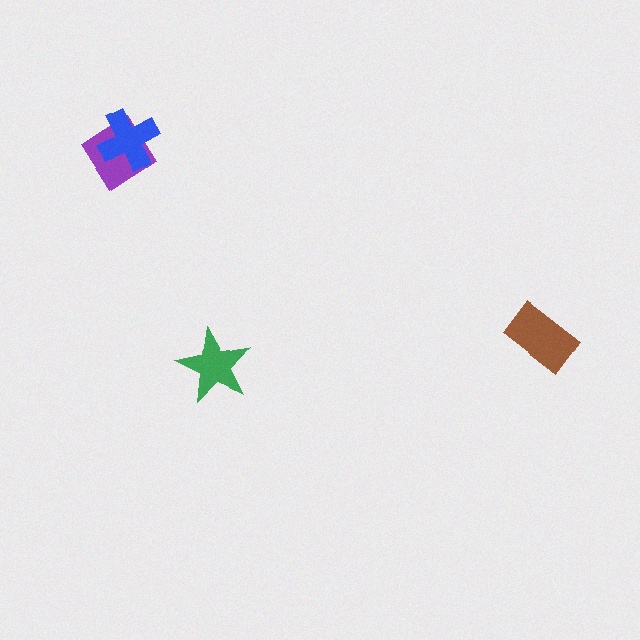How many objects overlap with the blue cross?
1 object overlaps with the blue cross.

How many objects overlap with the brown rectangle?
0 objects overlap with the brown rectangle.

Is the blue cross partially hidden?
No, no other shape covers it.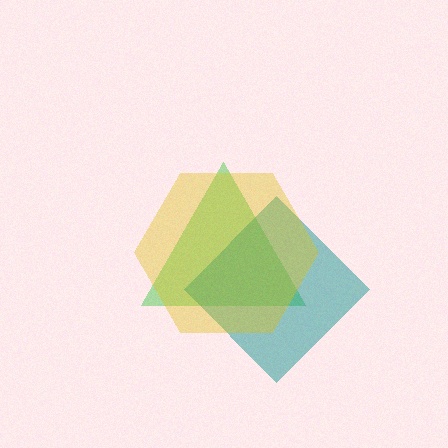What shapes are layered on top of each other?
The layered shapes are: a green triangle, a teal diamond, a yellow hexagon.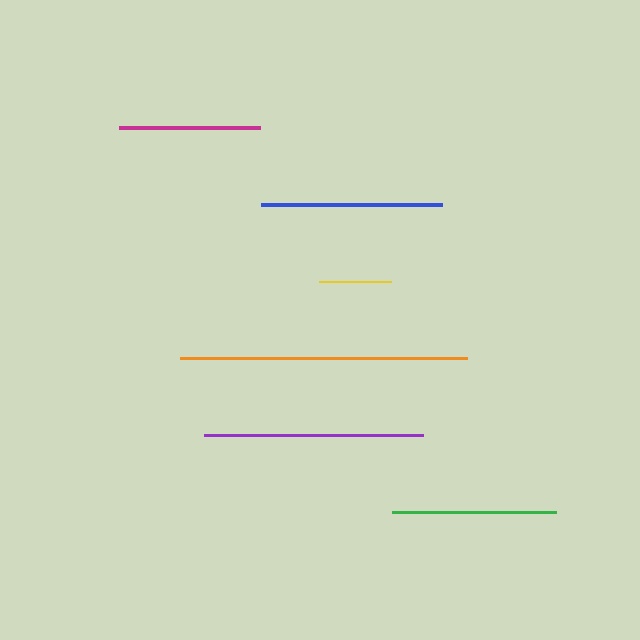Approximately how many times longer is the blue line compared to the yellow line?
The blue line is approximately 2.5 times the length of the yellow line.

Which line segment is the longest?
The orange line is the longest at approximately 287 pixels.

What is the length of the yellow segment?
The yellow segment is approximately 71 pixels long.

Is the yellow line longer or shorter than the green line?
The green line is longer than the yellow line.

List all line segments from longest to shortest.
From longest to shortest: orange, purple, blue, green, magenta, yellow.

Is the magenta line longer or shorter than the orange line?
The orange line is longer than the magenta line.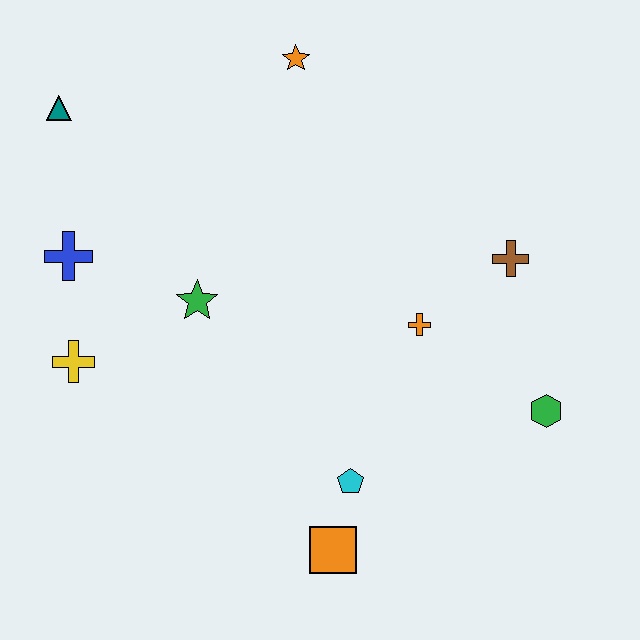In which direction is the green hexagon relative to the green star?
The green hexagon is to the right of the green star.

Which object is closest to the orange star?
The teal triangle is closest to the orange star.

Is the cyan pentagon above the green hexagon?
No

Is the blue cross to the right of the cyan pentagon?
No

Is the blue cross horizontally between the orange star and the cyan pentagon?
No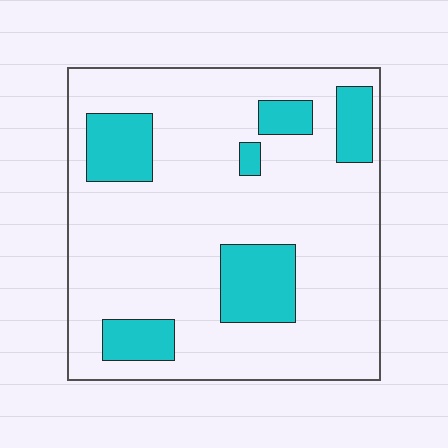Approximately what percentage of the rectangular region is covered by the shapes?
Approximately 20%.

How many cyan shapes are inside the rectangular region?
6.